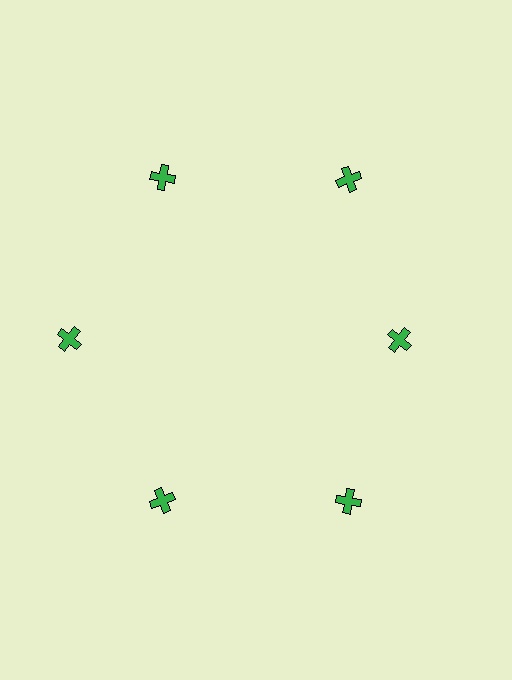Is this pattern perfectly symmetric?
No. The 6 green crosses are arranged in a ring, but one element near the 3 o'clock position is pulled inward toward the center, breaking the 6-fold rotational symmetry.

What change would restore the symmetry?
The symmetry would be restored by moving it outward, back onto the ring so that all 6 crosses sit at equal angles and equal distance from the center.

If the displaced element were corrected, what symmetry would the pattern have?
It would have 6-fold rotational symmetry — the pattern would map onto itself every 60 degrees.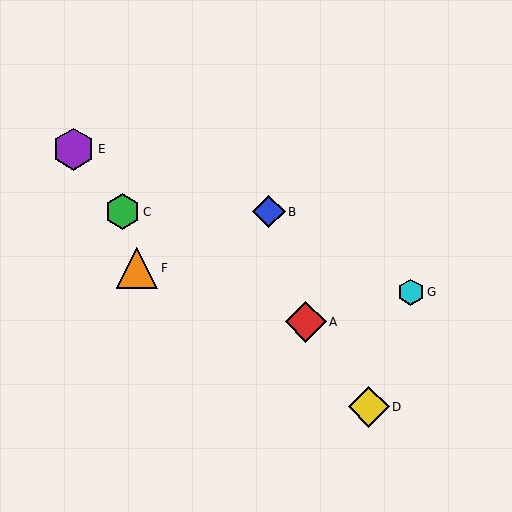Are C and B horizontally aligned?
Yes, both are at y≈212.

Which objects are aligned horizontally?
Objects B, C are aligned horizontally.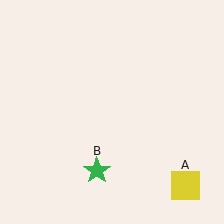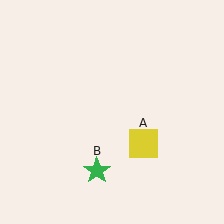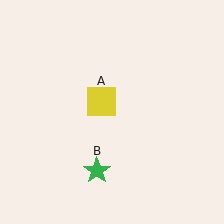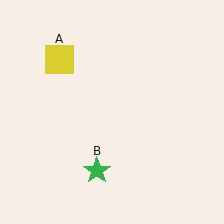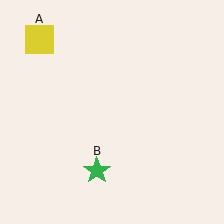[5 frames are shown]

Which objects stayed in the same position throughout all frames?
Green star (object B) remained stationary.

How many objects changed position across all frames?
1 object changed position: yellow square (object A).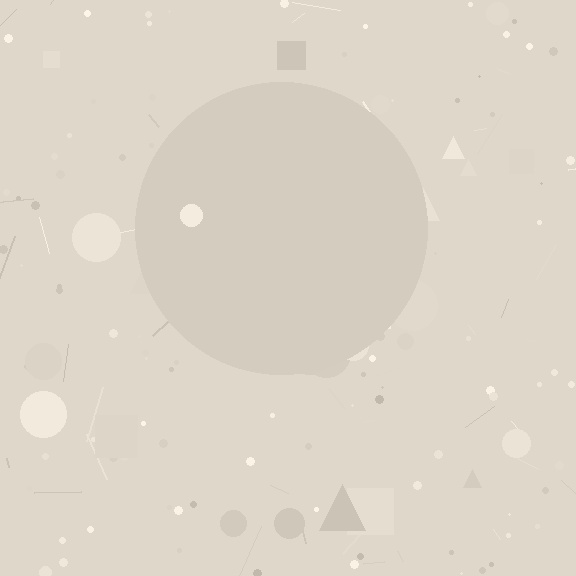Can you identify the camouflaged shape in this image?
The camouflaged shape is a circle.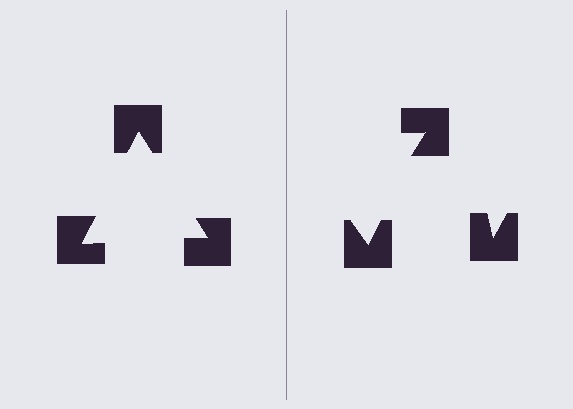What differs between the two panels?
The notched squares are positioned identically on both sides; only the wedge orientations differ. On the left they align to a triangle; on the right they are misaligned.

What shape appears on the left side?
An illusory triangle.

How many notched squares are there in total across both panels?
6 — 3 on each side.